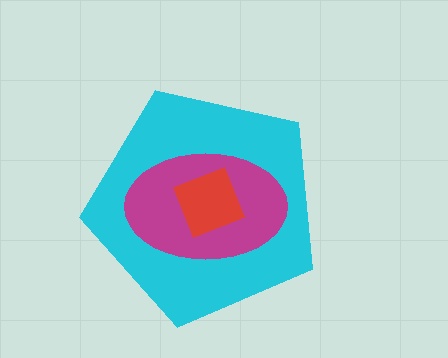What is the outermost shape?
The cyan pentagon.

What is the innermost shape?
The red diamond.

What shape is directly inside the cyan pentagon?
The magenta ellipse.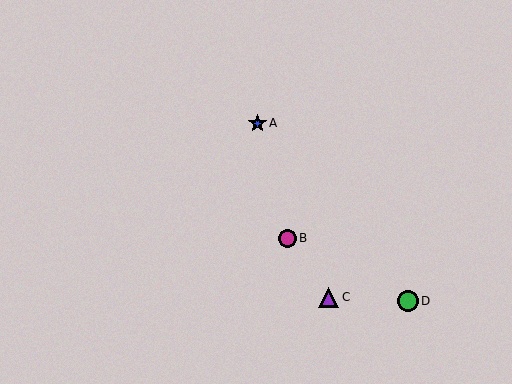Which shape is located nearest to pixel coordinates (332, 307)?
The purple triangle (labeled C) at (329, 297) is nearest to that location.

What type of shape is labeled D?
Shape D is a green circle.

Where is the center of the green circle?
The center of the green circle is at (408, 301).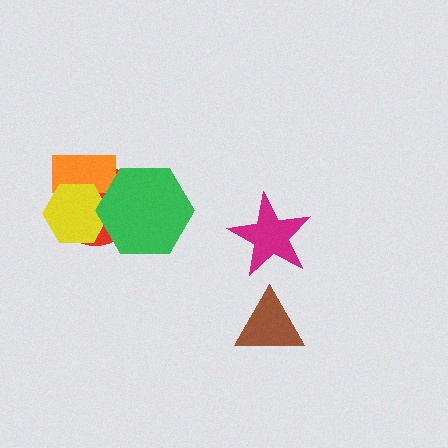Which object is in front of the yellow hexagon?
The green hexagon is in front of the yellow hexagon.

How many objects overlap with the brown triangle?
0 objects overlap with the brown triangle.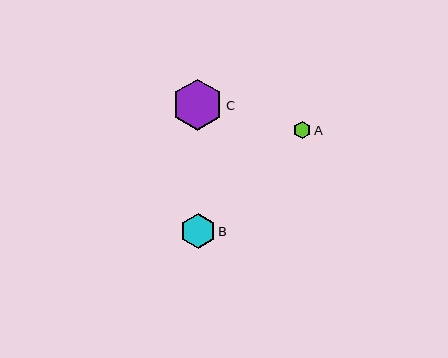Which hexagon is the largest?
Hexagon C is the largest with a size of approximately 51 pixels.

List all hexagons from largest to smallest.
From largest to smallest: C, B, A.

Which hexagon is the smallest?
Hexagon A is the smallest with a size of approximately 18 pixels.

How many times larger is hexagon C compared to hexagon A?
Hexagon C is approximately 2.9 times the size of hexagon A.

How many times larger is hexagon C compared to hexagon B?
Hexagon C is approximately 1.5 times the size of hexagon B.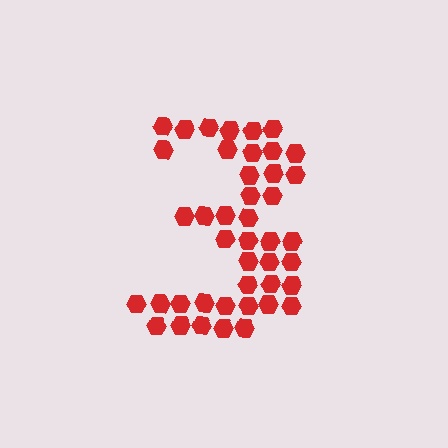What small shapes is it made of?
It is made of small hexagons.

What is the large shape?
The large shape is the digit 3.